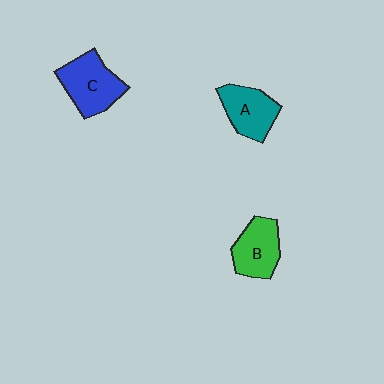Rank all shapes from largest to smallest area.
From largest to smallest: C (blue), B (green), A (teal).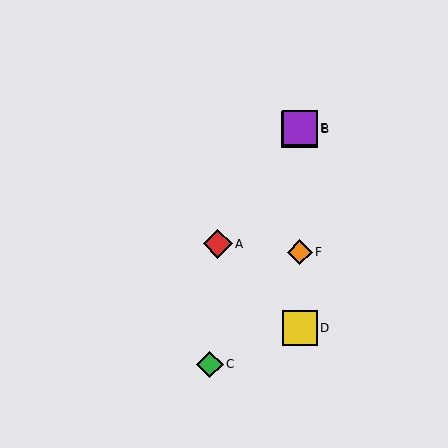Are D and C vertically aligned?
No, D is at x≈300 and C is at x≈210.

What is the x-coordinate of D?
Object D is at x≈300.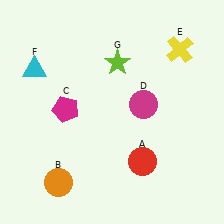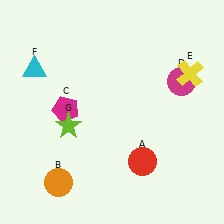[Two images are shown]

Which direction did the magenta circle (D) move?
The magenta circle (D) moved right.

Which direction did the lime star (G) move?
The lime star (G) moved down.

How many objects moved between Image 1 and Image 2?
3 objects moved between the two images.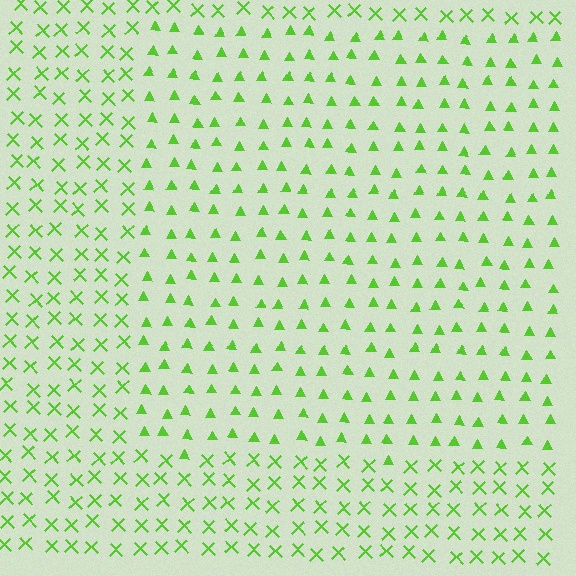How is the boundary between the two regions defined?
The boundary is defined by a change in element shape: triangles inside vs. X marks outside. All elements share the same color and spacing.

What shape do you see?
I see a rectangle.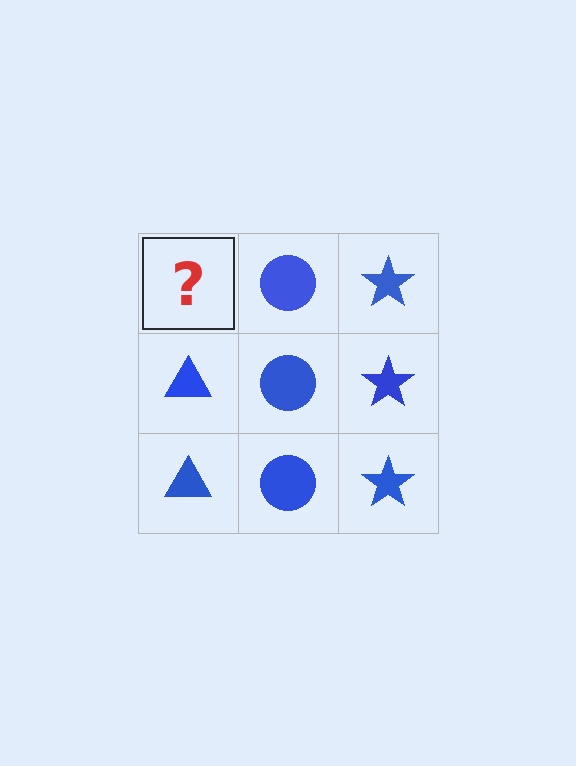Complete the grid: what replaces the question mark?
The question mark should be replaced with a blue triangle.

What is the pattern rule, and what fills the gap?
The rule is that each column has a consistent shape. The gap should be filled with a blue triangle.